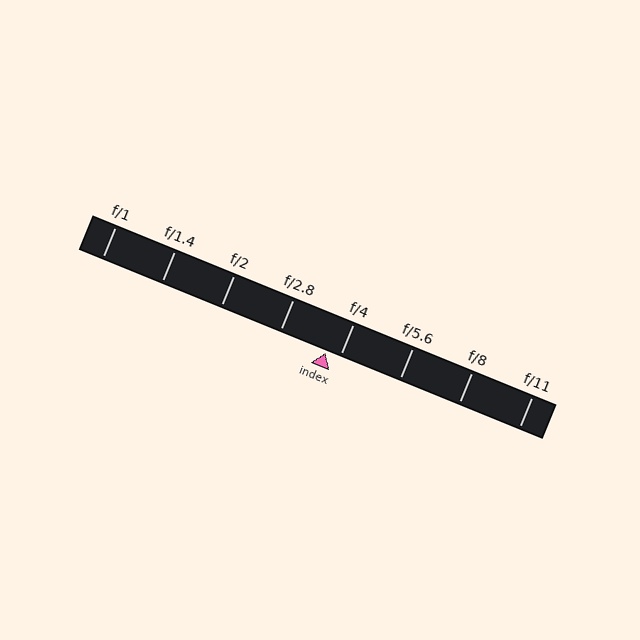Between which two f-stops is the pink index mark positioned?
The index mark is between f/2.8 and f/4.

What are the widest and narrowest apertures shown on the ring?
The widest aperture shown is f/1 and the narrowest is f/11.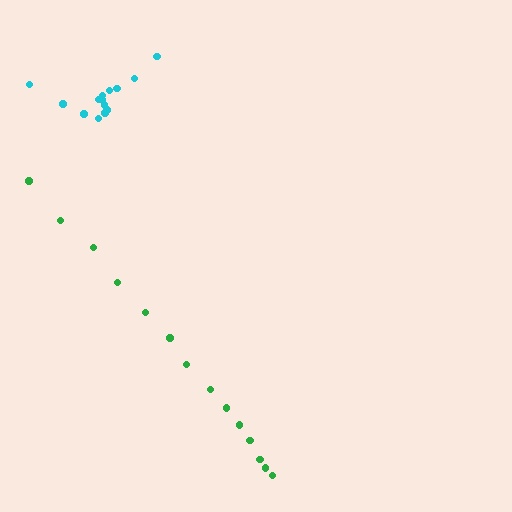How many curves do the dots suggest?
There are 2 distinct paths.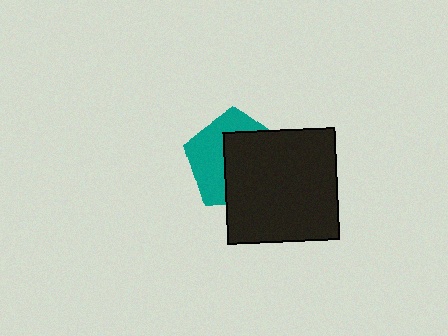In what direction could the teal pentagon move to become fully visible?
The teal pentagon could move toward the upper-left. That would shift it out from behind the black square entirely.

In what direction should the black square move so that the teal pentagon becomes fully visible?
The black square should move toward the lower-right. That is the shortest direction to clear the overlap and leave the teal pentagon fully visible.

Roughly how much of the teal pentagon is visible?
A small part of it is visible (roughly 44%).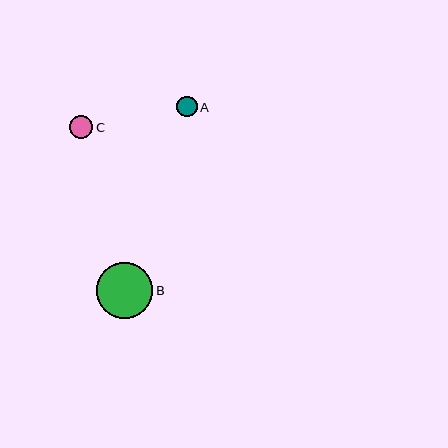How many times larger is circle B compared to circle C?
Circle B is approximately 2.4 times the size of circle C.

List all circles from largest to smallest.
From largest to smallest: B, C, A.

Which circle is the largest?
Circle B is the largest with a size of approximately 57 pixels.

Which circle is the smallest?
Circle A is the smallest with a size of approximately 21 pixels.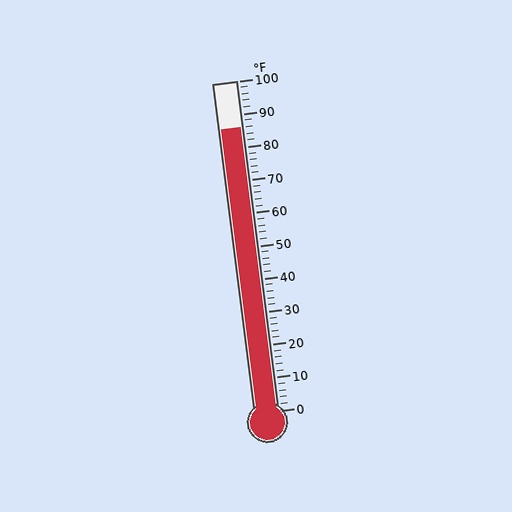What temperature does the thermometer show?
The thermometer shows approximately 86°F.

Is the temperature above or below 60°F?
The temperature is above 60°F.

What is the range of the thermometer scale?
The thermometer scale ranges from 0°F to 100°F.